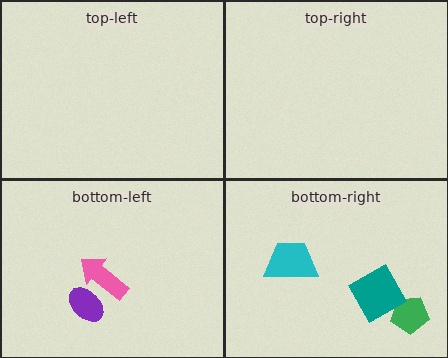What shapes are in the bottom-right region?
The green pentagon, the teal diamond, the cyan trapezoid.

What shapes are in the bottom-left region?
The purple ellipse, the pink arrow.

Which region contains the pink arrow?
The bottom-left region.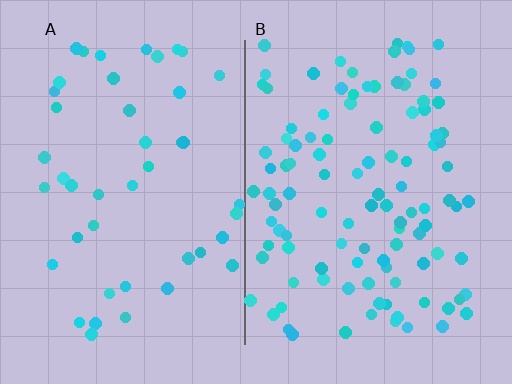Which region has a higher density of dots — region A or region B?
B (the right).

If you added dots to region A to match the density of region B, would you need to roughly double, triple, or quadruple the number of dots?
Approximately double.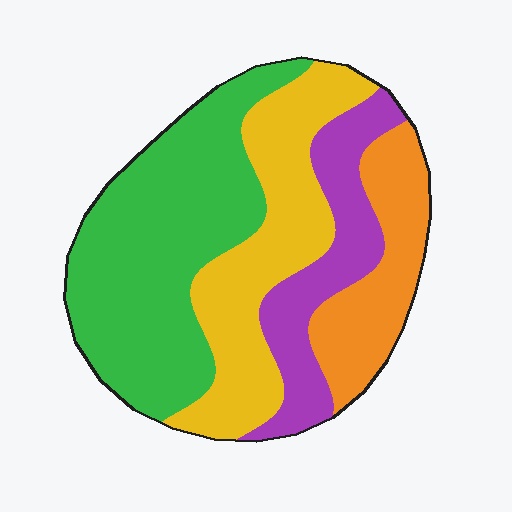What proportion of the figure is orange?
Orange covers roughly 15% of the figure.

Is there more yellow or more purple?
Yellow.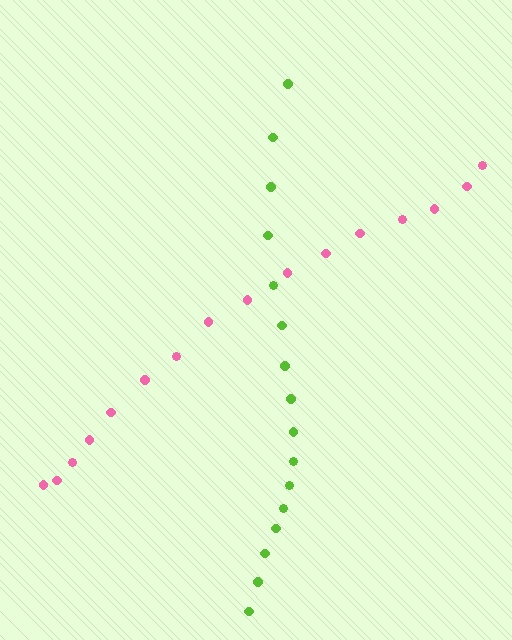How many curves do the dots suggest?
There are 2 distinct paths.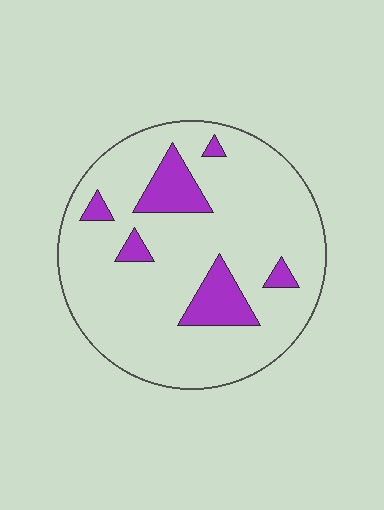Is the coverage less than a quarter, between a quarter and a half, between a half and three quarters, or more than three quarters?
Less than a quarter.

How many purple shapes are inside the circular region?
6.